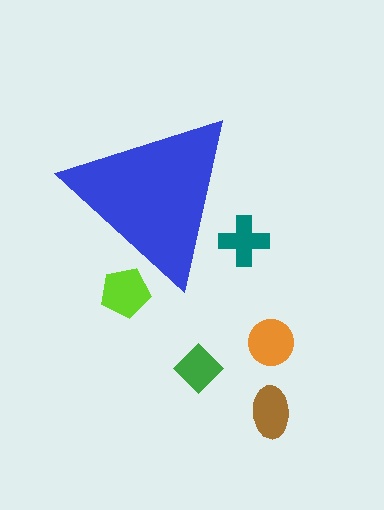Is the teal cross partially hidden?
Yes, the teal cross is partially hidden behind the blue triangle.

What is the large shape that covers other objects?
A blue triangle.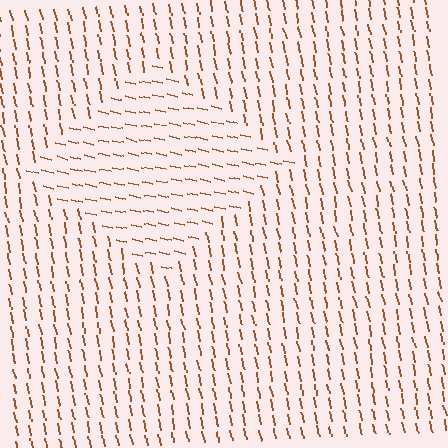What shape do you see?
I see a diamond.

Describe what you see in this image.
The image is filled with small brown line segments. A diamond region in the image has lines oriented differently from the surrounding lines, creating a visible texture boundary.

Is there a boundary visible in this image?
Yes, there is a texture boundary formed by a change in line orientation.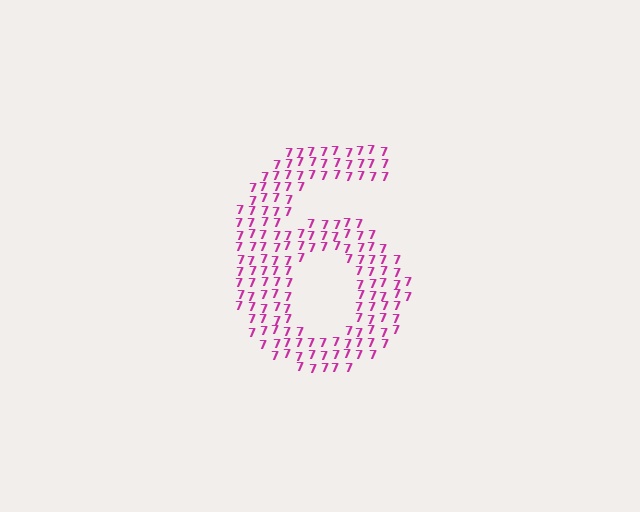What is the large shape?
The large shape is the digit 6.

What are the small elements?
The small elements are digit 7's.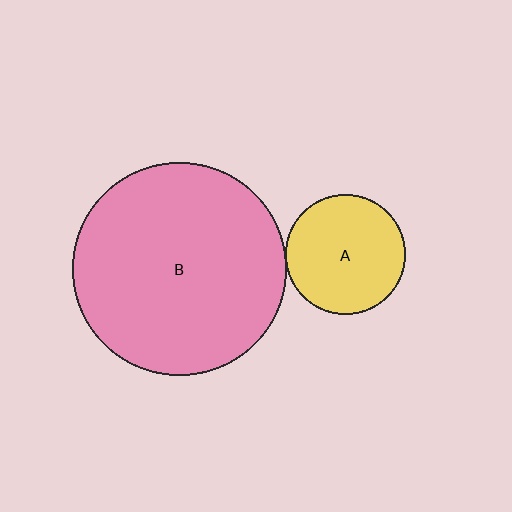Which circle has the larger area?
Circle B (pink).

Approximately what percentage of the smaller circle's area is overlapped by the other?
Approximately 5%.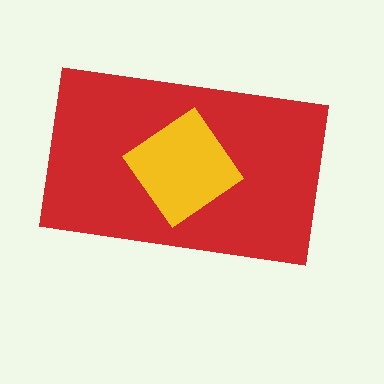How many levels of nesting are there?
2.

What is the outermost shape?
The red rectangle.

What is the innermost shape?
The yellow diamond.